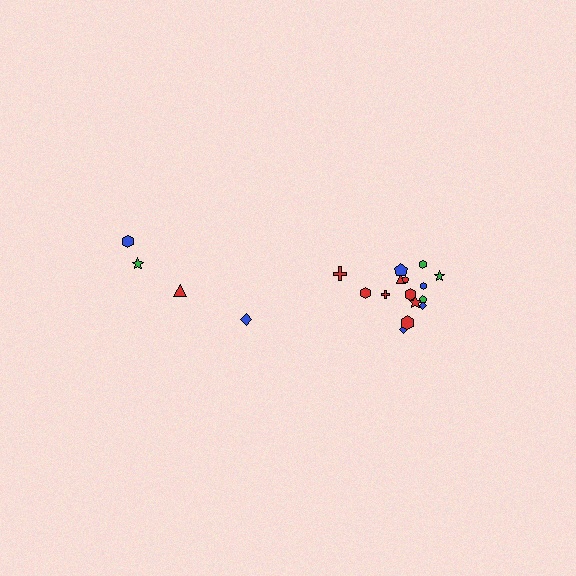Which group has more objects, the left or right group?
The right group.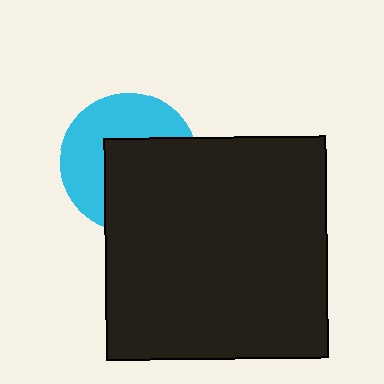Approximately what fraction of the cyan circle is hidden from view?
Roughly 52% of the cyan circle is hidden behind the black square.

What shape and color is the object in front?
The object in front is a black square.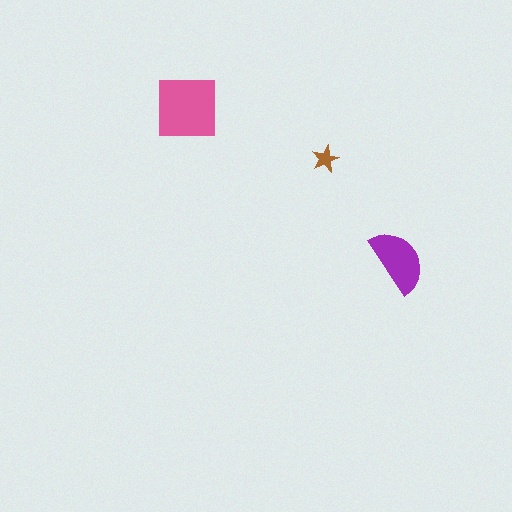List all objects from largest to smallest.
The pink square, the purple semicircle, the brown star.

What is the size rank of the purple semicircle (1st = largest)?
2nd.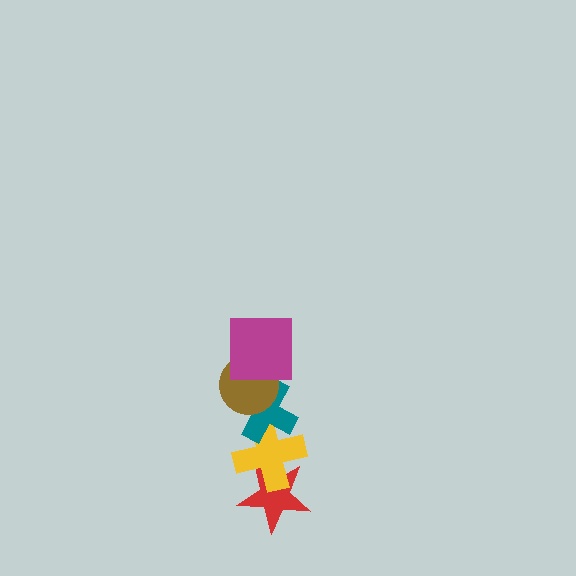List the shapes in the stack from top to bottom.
From top to bottom: the magenta square, the brown circle, the teal cross, the yellow cross, the red star.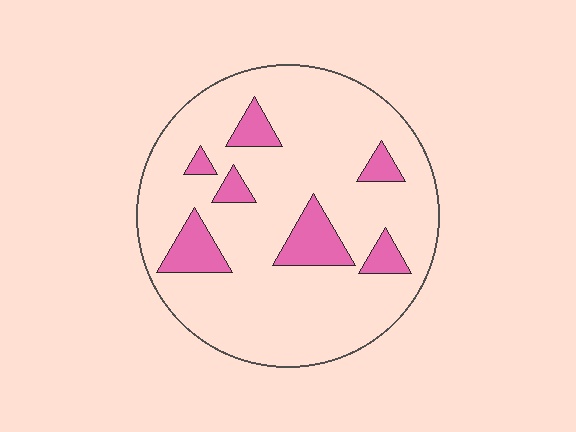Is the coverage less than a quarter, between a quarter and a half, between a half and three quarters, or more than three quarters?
Less than a quarter.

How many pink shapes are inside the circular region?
7.